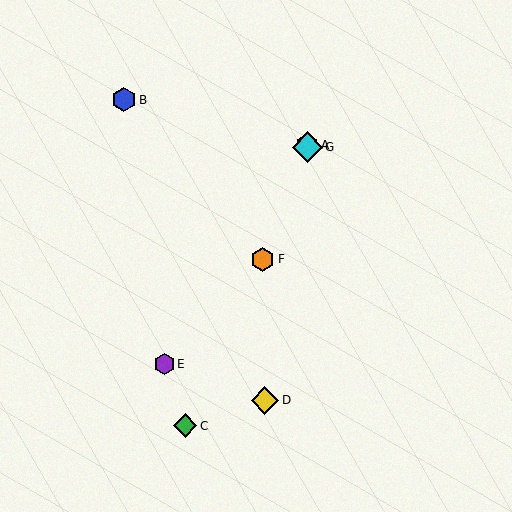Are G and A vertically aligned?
Yes, both are at x≈307.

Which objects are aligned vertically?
Objects A, G are aligned vertically.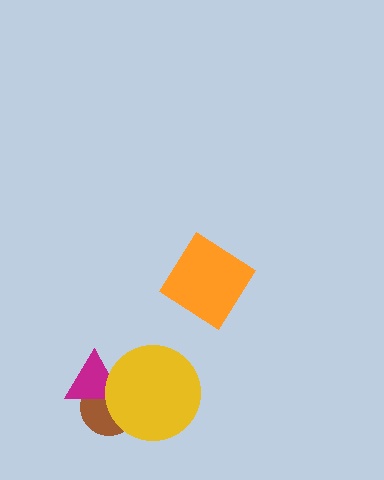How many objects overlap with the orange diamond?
0 objects overlap with the orange diamond.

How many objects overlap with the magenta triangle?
2 objects overlap with the magenta triangle.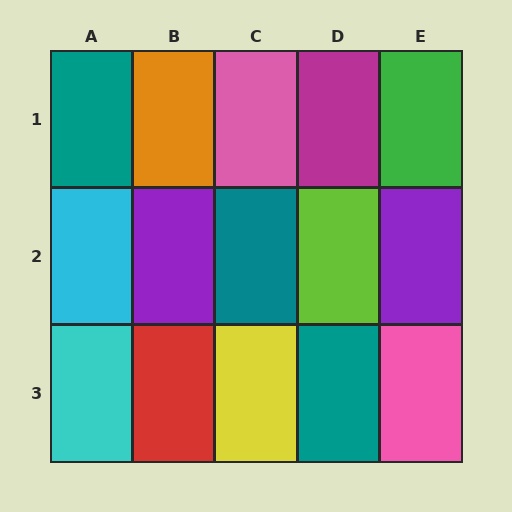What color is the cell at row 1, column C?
Pink.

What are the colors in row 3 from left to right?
Cyan, red, yellow, teal, pink.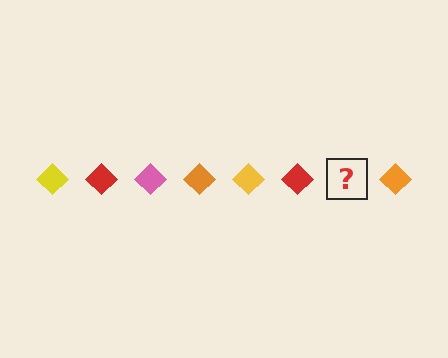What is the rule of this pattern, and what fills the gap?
The rule is that the pattern cycles through yellow, red, pink, orange diamonds. The gap should be filled with a pink diamond.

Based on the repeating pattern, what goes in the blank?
The blank should be a pink diamond.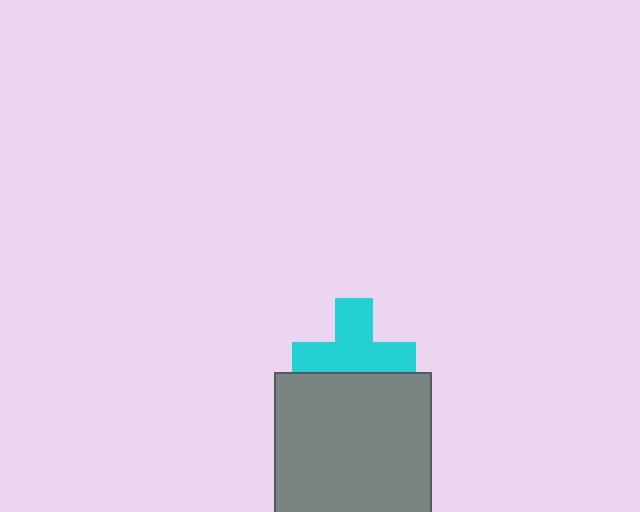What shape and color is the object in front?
The object in front is a gray square.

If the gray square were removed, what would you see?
You would see the complete cyan cross.